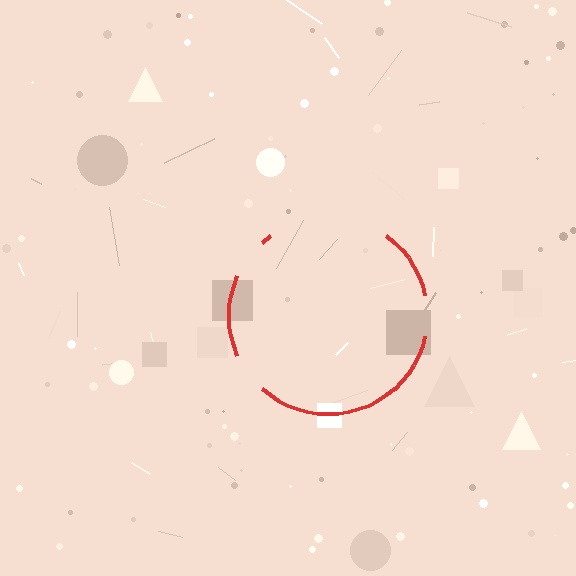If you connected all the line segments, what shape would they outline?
They would outline a circle.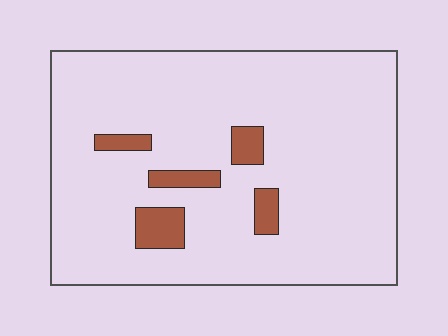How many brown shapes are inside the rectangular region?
5.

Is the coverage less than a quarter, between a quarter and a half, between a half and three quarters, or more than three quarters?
Less than a quarter.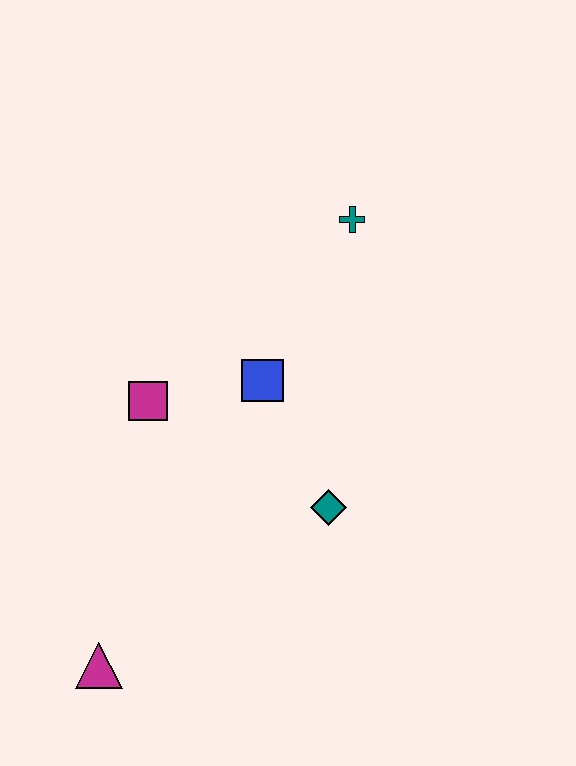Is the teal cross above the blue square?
Yes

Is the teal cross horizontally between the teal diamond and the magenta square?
No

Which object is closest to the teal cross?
The blue square is closest to the teal cross.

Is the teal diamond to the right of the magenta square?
Yes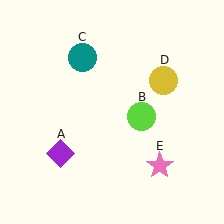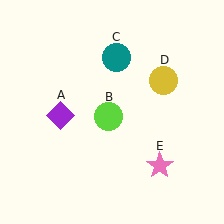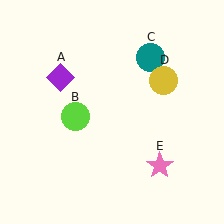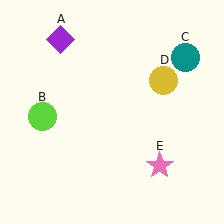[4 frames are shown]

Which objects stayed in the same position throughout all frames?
Yellow circle (object D) and pink star (object E) remained stationary.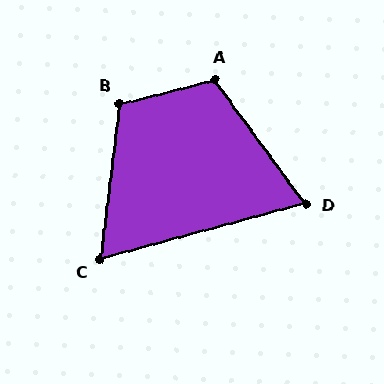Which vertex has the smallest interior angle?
C, at approximately 68 degrees.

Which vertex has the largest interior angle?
A, at approximately 112 degrees.